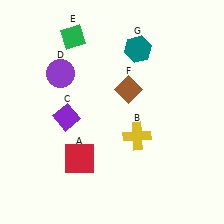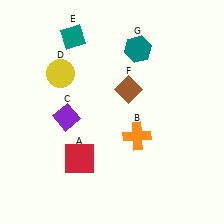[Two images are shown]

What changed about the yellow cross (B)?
In Image 1, B is yellow. In Image 2, it changed to orange.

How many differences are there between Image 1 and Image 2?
There are 3 differences between the two images.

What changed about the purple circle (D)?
In Image 1, D is purple. In Image 2, it changed to yellow.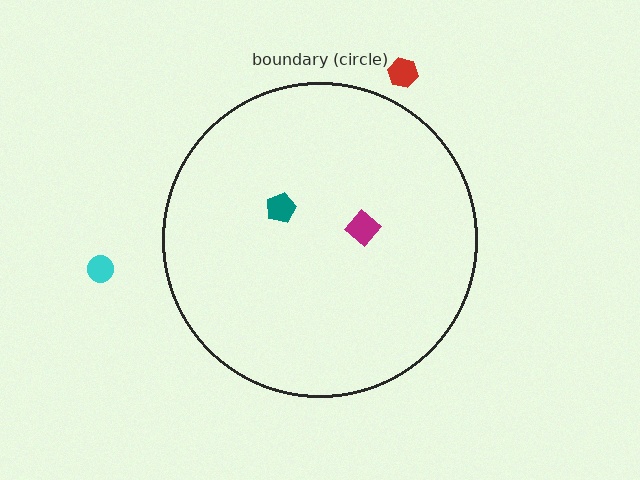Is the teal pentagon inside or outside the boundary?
Inside.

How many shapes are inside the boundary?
2 inside, 2 outside.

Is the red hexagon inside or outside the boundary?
Outside.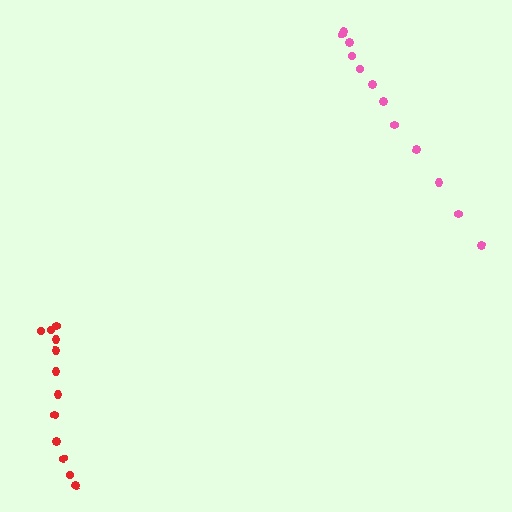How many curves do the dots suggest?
There are 2 distinct paths.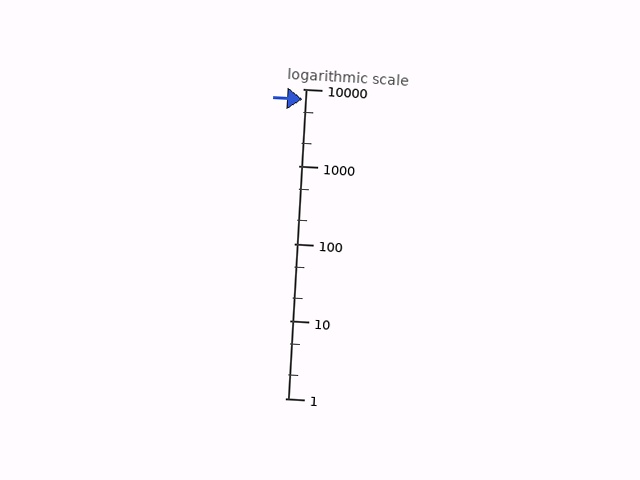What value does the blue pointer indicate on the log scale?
The pointer indicates approximately 7400.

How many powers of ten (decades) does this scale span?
The scale spans 4 decades, from 1 to 10000.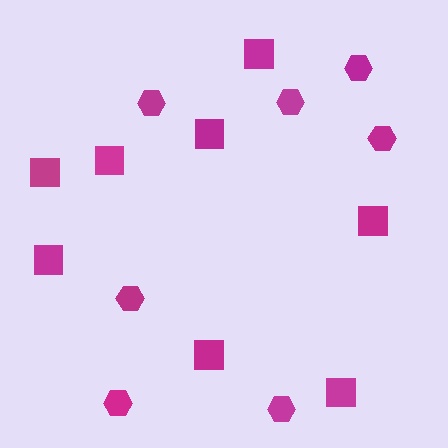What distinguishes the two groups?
There are 2 groups: one group of squares (8) and one group of hexagons (7).